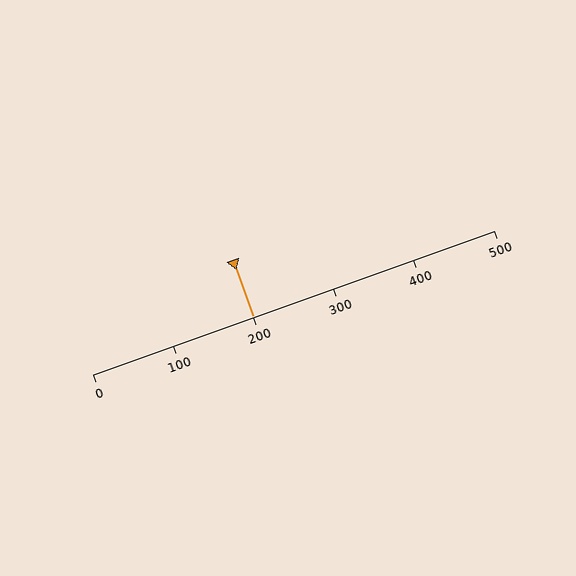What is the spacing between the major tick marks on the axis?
The major ticks are spaced 100 apart.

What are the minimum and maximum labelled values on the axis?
The axis runs from 0 to 500.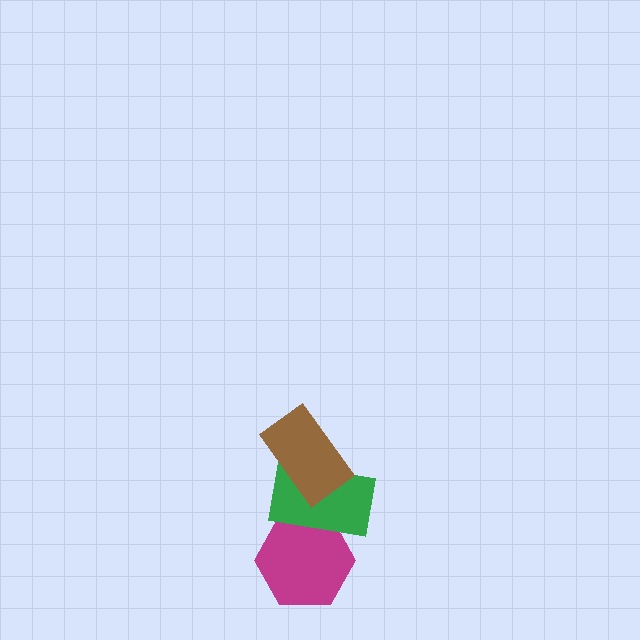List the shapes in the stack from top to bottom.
From top to bottom: the brown rectangle, the green rectangle, the magenta hexagon.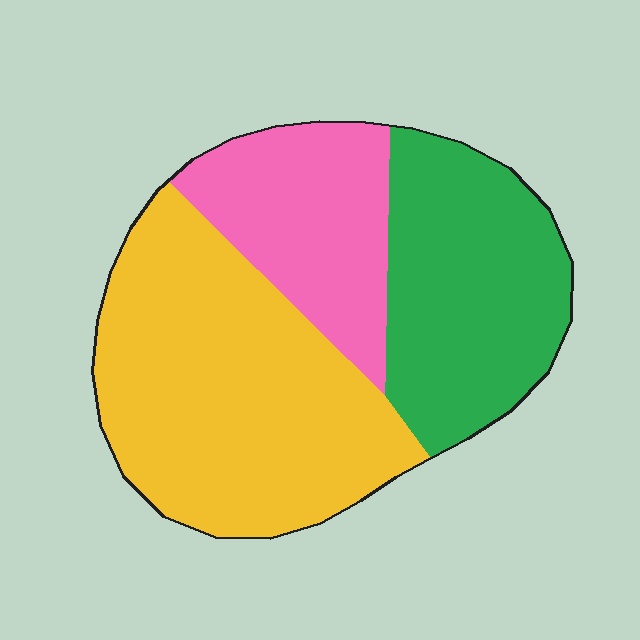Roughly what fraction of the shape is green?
Green covers roughly 30% of the shape.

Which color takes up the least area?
Pink, at roughly 20%.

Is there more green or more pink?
Green.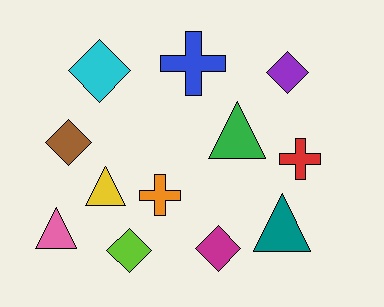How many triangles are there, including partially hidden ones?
There are 4 triangles.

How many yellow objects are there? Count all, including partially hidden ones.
There is 1 yellow object.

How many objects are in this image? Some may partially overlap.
There are 12 objects.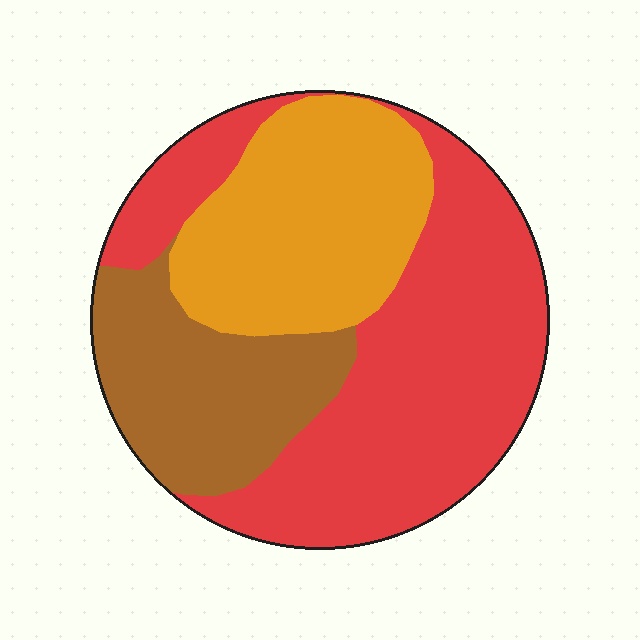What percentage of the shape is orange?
Orange takes up between a sixth and a third of the shape.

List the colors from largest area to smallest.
From largest to smallest: red, orange, brown.